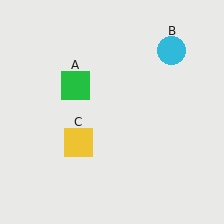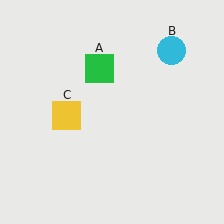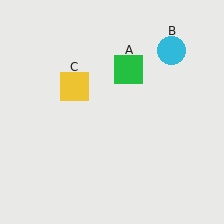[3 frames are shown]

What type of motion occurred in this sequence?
The green square (object A), yellow square (object C) rotated clockwise around the center of the scene.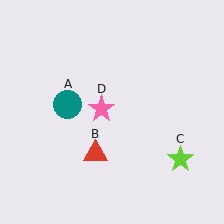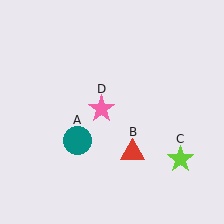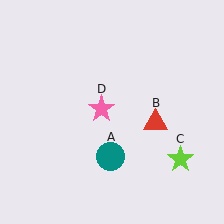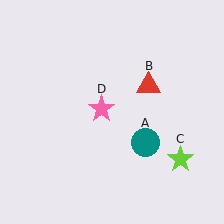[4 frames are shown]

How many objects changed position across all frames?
2 objects changed position: teal circle (object A), red triangle (object B).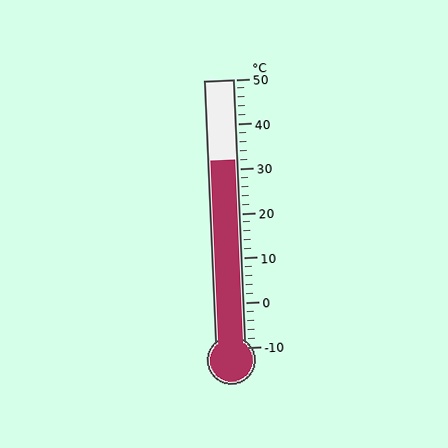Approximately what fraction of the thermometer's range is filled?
The thermometer is filled to approximately 70% of its range.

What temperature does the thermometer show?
The thermometer shows approximately 32°C.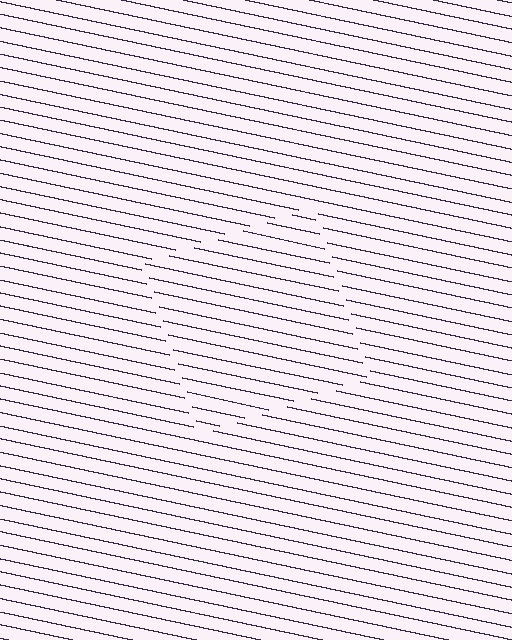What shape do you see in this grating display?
An illusory square. The interior of the shape contains the same grating, shifted by half a period — the contour is defined by the phase discontinuity where line-ends from the inner and outer gratings abut.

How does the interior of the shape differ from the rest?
The interior of the shape contains the same grating, shifted by half a period — the contour is defined by the phase discontinuity where line-ends from the inner and outer gratings abut.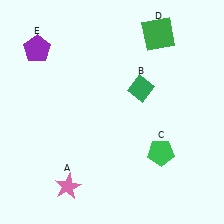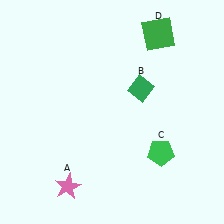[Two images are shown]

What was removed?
The purple pentagon (E) was removed in Image 2.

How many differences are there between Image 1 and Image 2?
There is 1 difference between the two images.